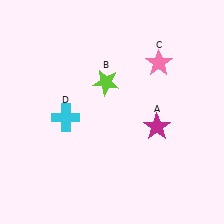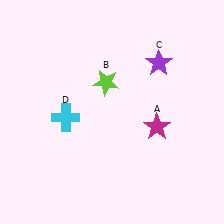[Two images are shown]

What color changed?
The star (C) changed from pink in Image 1 to purple in Image 2.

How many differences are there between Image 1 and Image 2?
There is 1 difference between the two images.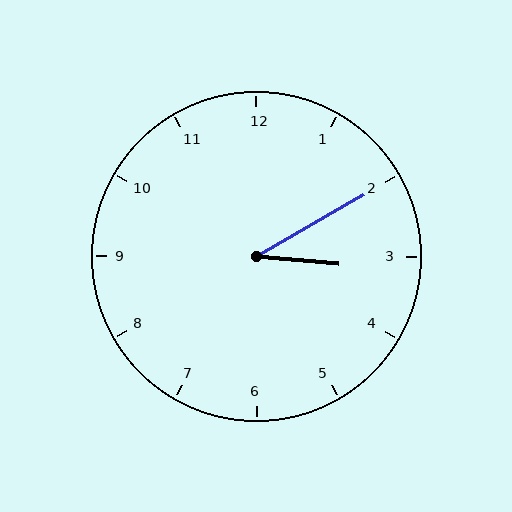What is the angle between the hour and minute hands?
Approximately 35 degrees.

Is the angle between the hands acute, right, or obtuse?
It is acute.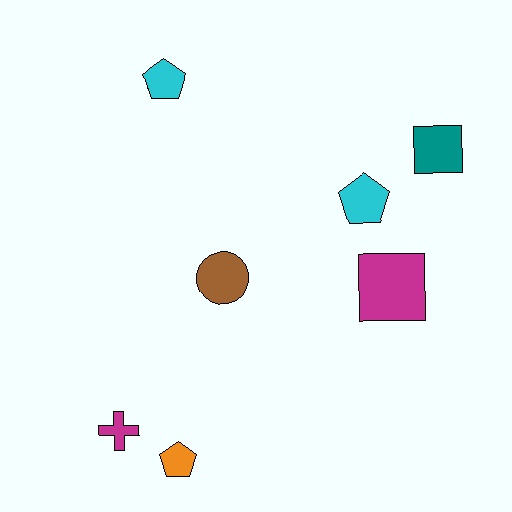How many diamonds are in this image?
There are no diamonds.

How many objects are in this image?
There are 7 objects.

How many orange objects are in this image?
There is 1 orange object.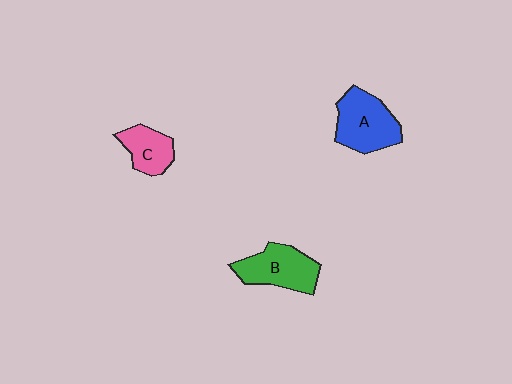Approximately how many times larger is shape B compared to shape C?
Approximately 1.5 times.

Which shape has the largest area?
Shape A (blue).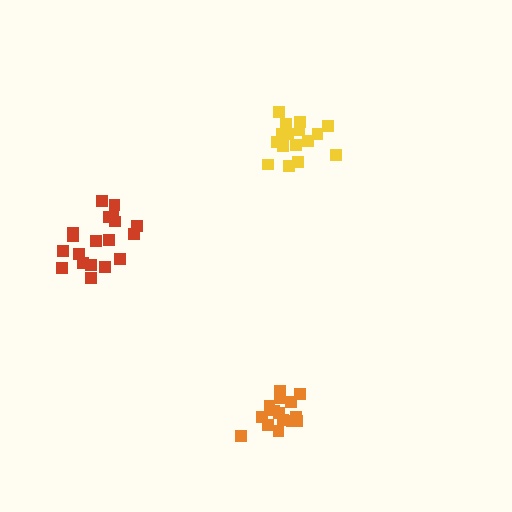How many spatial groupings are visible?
There are 3 spatial groupings.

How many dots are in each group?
Group 1: 16 dots, Group 2: 15 dots, Group 3: 19 dots (50 total).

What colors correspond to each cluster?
The clusters are colored: yellow, orange, red.